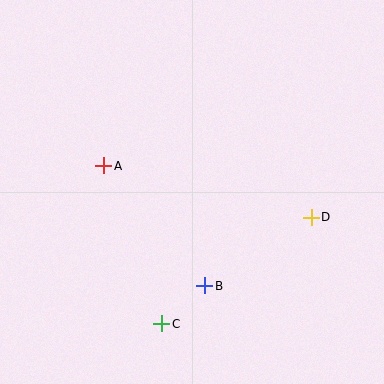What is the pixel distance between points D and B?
The distance between D and B is 127 pixels.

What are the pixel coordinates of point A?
Point A is at (104, 166).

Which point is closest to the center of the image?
Point A at (104, 166) is closest to the center.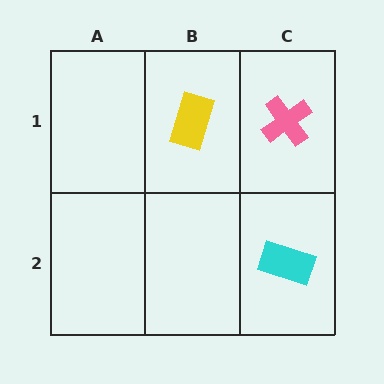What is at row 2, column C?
A cyan rectangle.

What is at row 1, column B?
A yellow rectangle.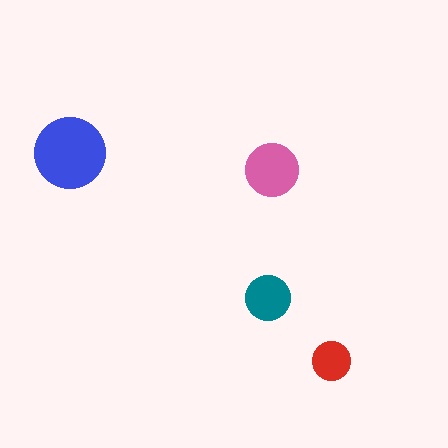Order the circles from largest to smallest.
the blue one, the pink one, the teal one, the red one.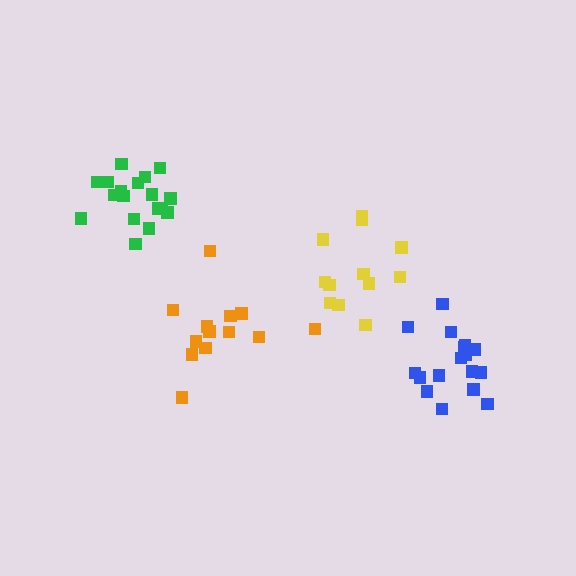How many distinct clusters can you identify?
There are 4 distinct clusters.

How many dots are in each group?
Group 1: 13 dots, Group 2: 12 dots, Group 3: 17 dots, Group 4: 18 dots (60 total).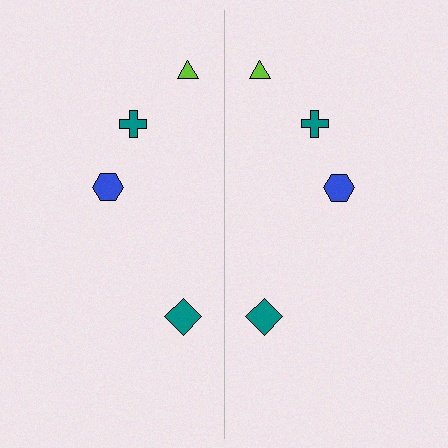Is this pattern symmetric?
Yes, this pattern has bilateral (reflection) symmetry.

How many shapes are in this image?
There are 8 shapes in this image.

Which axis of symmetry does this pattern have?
The pattern has a vertical axis of symmetry running through the center of the image.